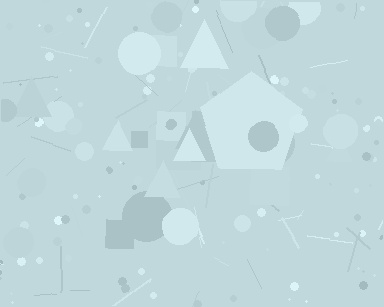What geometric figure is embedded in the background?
A pentagon is embedded in the background.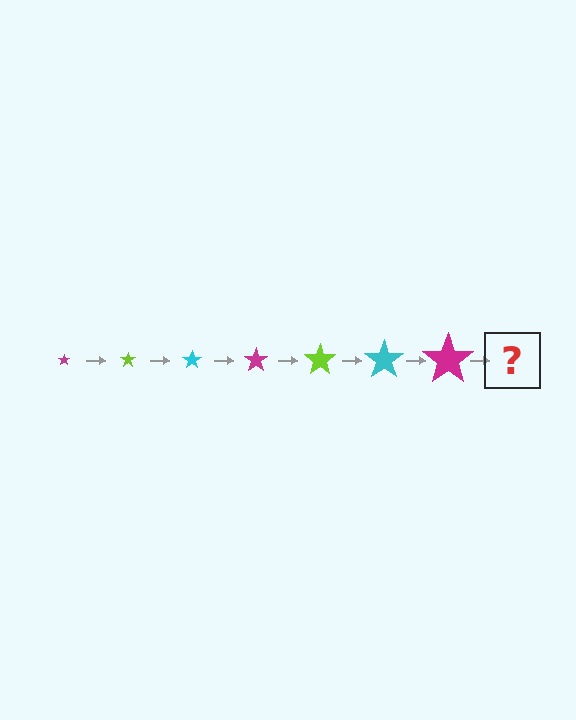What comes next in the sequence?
The next element should be a lime star, larger than the previous one.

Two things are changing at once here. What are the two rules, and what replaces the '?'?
The two rules are that the star grows larger each step and the color cycles through magenta, lime, and cyan. The '?' should be a lime star, larger than the previous one.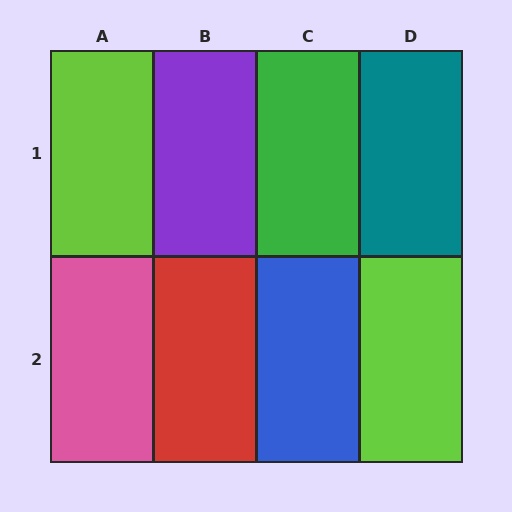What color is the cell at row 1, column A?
Lime.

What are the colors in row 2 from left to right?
Pink, red, blue, lime.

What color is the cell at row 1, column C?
Green.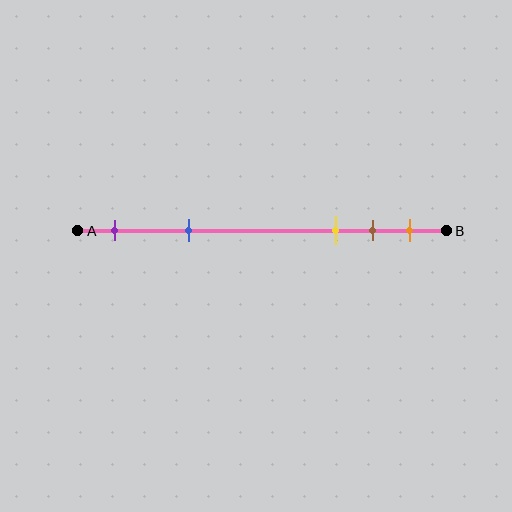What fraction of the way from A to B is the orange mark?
The orange mark is approximately 90% (0.9) of the way from A to B.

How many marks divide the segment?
There are 5 marks dividing the segment.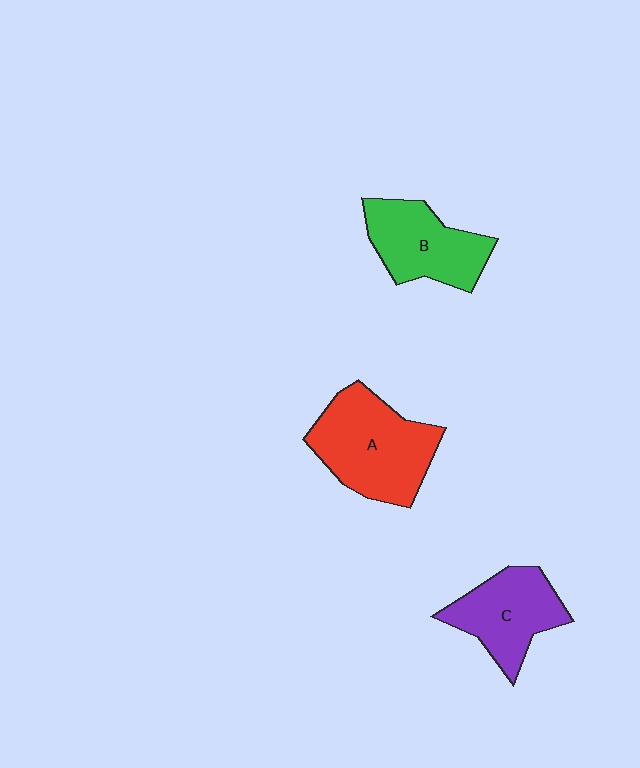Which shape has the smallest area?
Shape C (purple).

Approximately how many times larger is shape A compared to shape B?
Approximately 1.3 times.